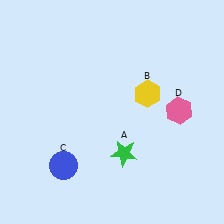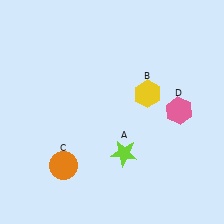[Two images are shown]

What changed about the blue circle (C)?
In Image 1, C is blue. In Image 2, it changed to orange.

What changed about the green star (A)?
In Image 1, A is green. In Image 2, it changed to lime.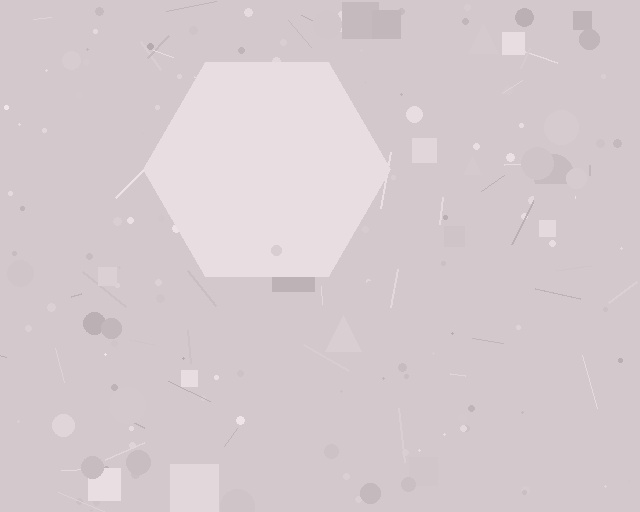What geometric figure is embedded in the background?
A hexagon is embedded in the background.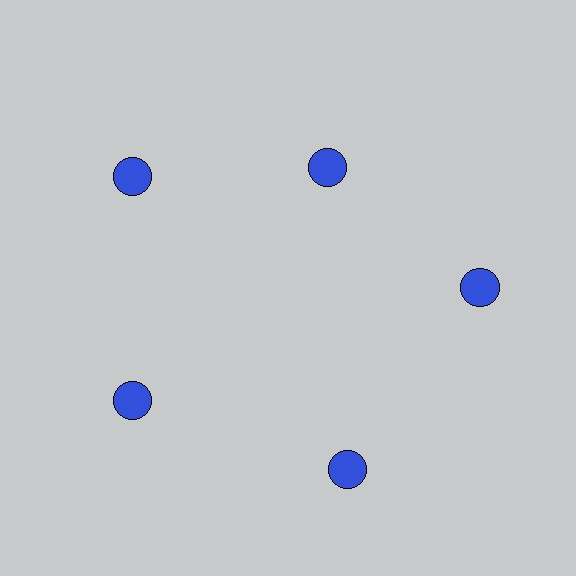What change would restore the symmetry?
The symmetry would be restored by moving it outward, back onto the ring so that all 5 circles sit at equal angles and equal distance from the center.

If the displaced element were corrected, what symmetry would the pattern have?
It would have 5-fold rotational symmetry — the pattern would map onto itself every 72 degrees.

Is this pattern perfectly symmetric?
No. The 5 blue circles are arranged in a ring, but one element near the 1 o'clock position is pulled inward toward the center, breaking the 5-fold rotational symmetry.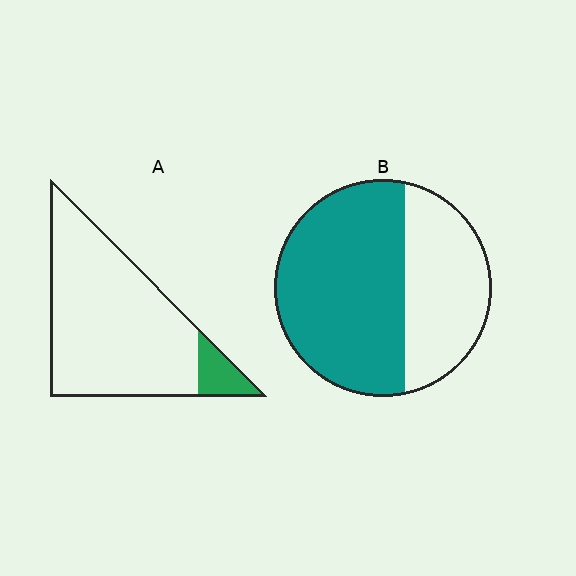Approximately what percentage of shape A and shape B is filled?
A is approximately 10% and B is approximately 65%.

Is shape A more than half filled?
No.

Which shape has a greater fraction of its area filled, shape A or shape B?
Shape B.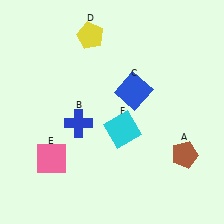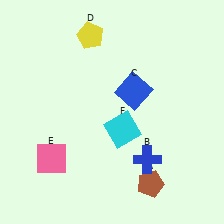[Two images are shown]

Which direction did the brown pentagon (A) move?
The brown pentagon (A) moved left.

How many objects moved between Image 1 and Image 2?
2 objects moved between the two images.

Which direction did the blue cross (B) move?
The blue cross (B) moved right.